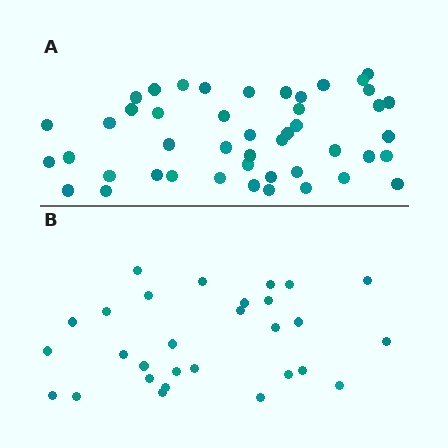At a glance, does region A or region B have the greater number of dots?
Region A (the top region) has more dots.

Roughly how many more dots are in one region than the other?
Region A has approximately 15 more dots than region B.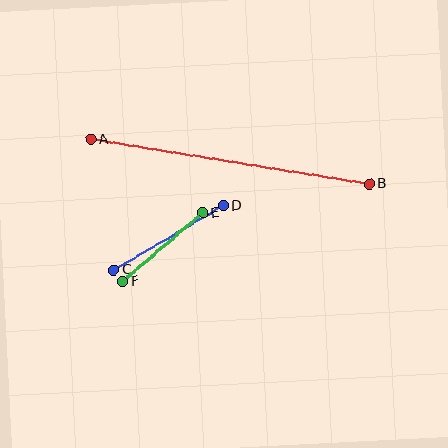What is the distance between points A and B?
The distance is approximately 282 pixels.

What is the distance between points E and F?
The distance is approximately 106 pixels.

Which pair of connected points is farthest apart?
Points A and B are farthest apart.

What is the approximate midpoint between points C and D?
The midpoint is at approximately (169, 238) pixels.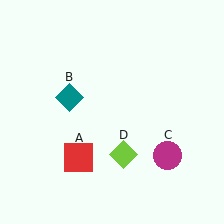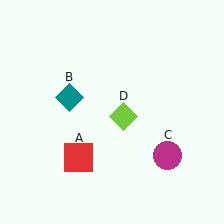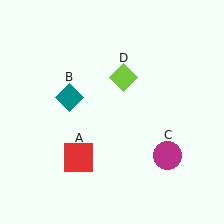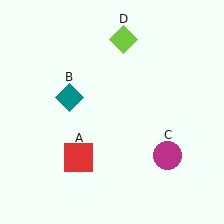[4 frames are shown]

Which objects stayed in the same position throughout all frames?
Red square (object A) and teal diamond (object B) and magenta circle (object C) remained stationary.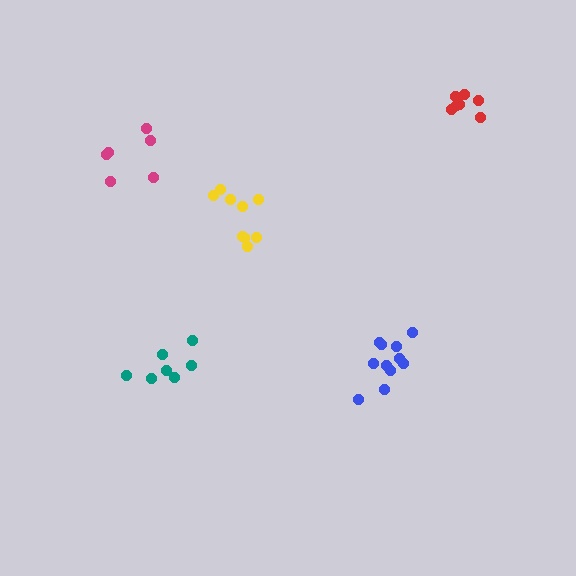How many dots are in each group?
Group 1: 7 dots, Group 2: 6 dots, Group 3: 7 dots, Group 4: 11 dots, Group 5: 9 dots (40 total).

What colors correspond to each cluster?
The clusters are colored: teal, magenta, red, blue, yellow.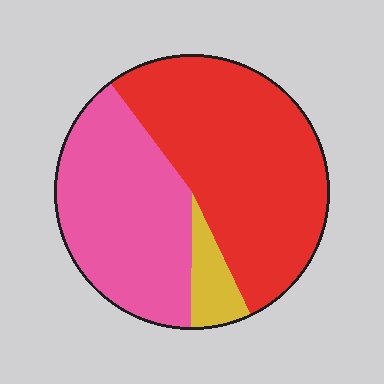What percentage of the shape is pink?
Pink takes up about two fifths (2/5) of the shape.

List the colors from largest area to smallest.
From largest to smallest: red, pink, yellow.